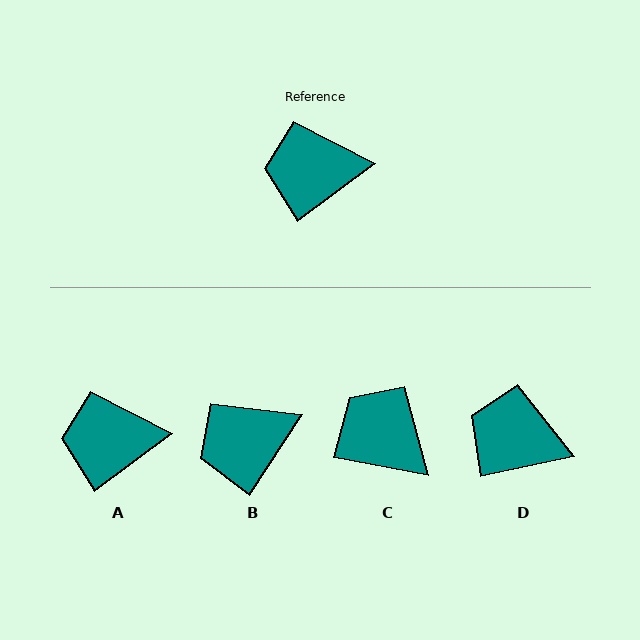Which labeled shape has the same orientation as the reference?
A.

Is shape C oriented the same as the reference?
No, it is off by about 48 degrees.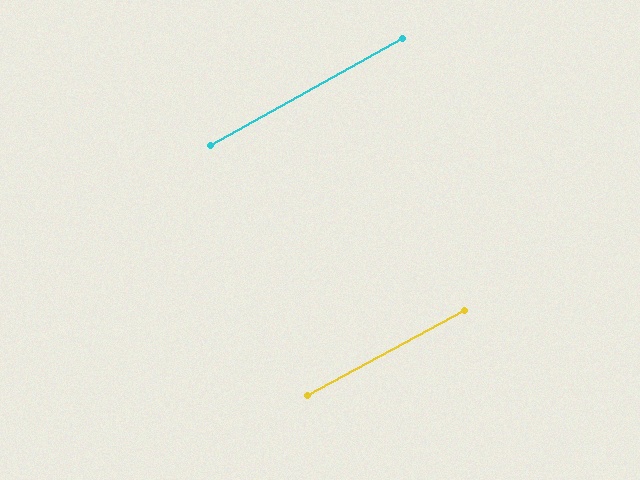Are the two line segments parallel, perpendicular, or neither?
Parallel — their directions differ by only 0.6°.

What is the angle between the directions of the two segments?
Approximately 1 degree.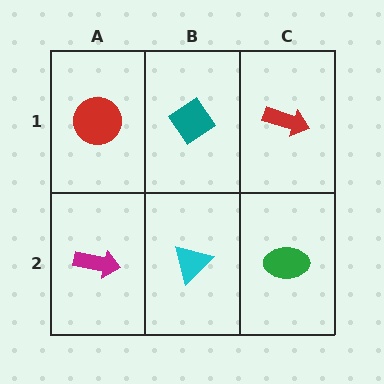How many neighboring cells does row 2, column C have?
2.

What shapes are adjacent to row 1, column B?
A cyan triangle (row 2, column B), a red circle (row 1, column A), a red arrow (row 1, column C).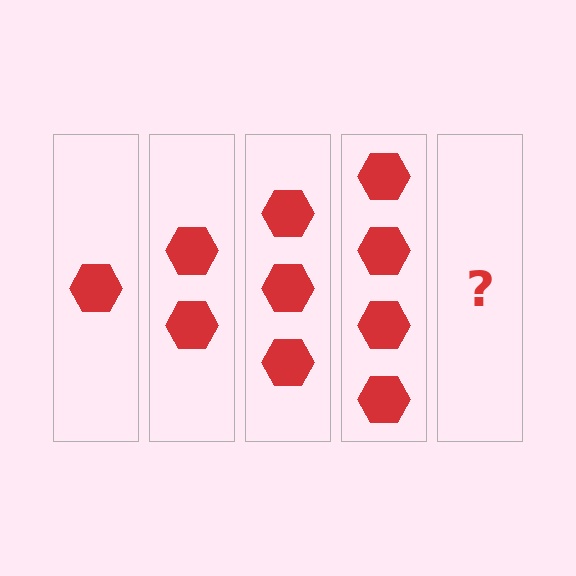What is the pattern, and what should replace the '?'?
The pattern is that each step adds one more hexagon. The '?' should be 5 hexagons.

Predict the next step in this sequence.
The next step is 5 hexagons.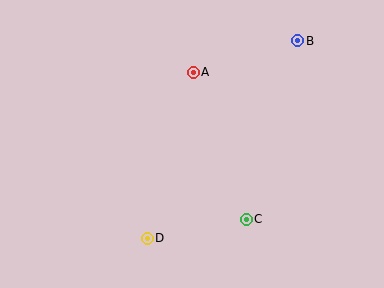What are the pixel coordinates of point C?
Point C is at (246, 219).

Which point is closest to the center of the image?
Point A at (193, 72) is closest to the center.